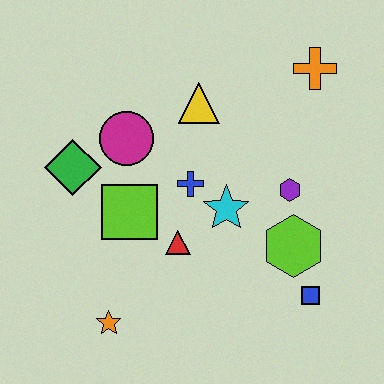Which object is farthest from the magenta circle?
The blue square is farthest from the magenta circle.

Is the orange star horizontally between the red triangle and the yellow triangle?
No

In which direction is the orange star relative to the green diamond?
The orange star is below the green diamond.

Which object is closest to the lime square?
The red triangle is closest to the lime square.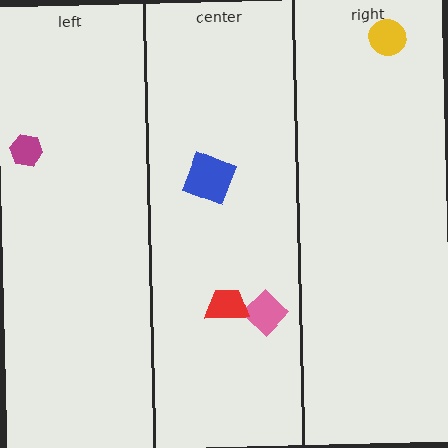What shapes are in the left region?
The magenta hexagon.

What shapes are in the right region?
The yellow circle.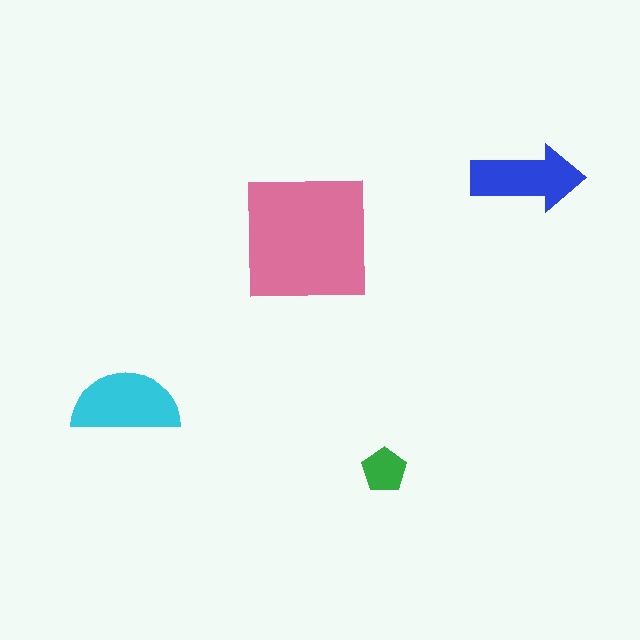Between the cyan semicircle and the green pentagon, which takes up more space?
The cyan semicircle.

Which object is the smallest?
The green pentagon.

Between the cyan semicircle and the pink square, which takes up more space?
The pink square.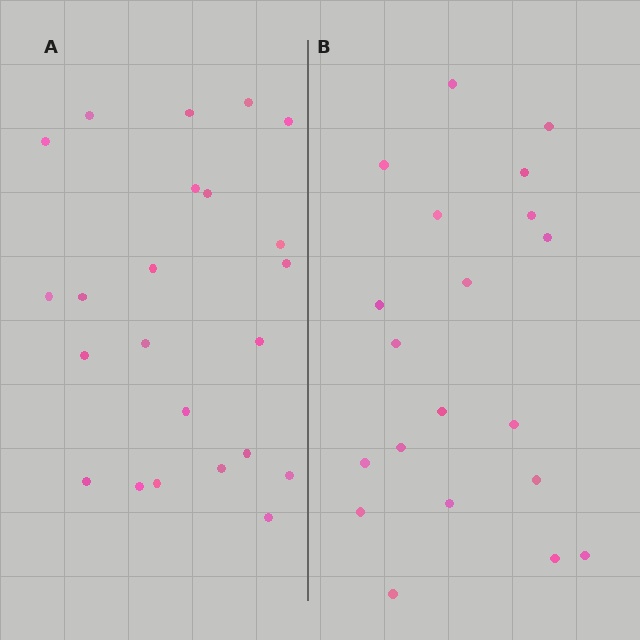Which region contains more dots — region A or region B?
Region A (the left region) has more dots.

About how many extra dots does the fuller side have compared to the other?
Region A has just a few more — roughly 2 or 3 more dots than region B.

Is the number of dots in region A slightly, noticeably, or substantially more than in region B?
Region A has only slightly more — the two regions are fairly close. The ratio is roughly 1.1 to 1.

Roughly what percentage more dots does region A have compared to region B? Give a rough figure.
About 15% more.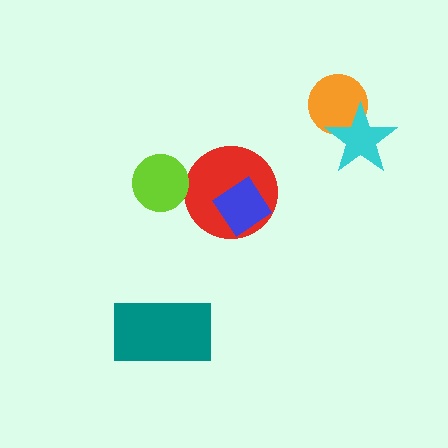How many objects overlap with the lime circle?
0 objects overlap with the lime circle.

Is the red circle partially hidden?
Yes, it is partially covered by another shape.